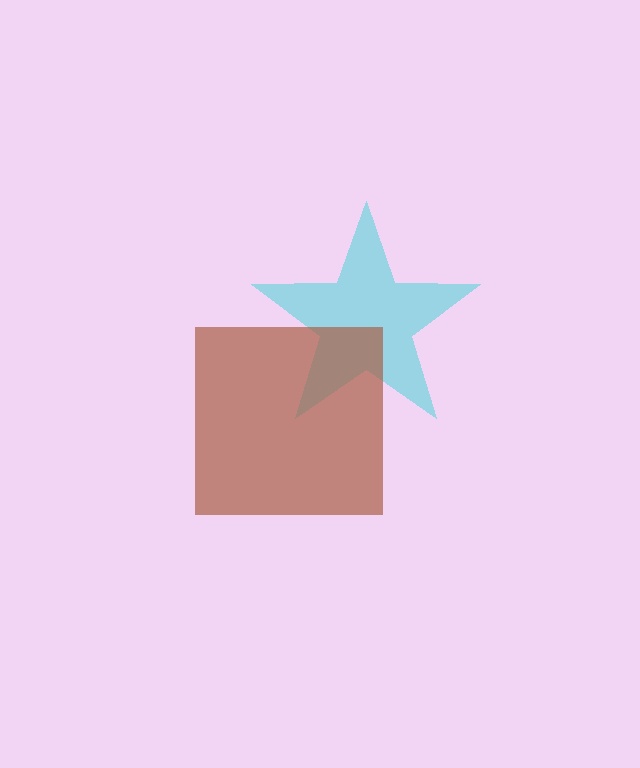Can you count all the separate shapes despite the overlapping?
Yes, there are 2 separate shapes.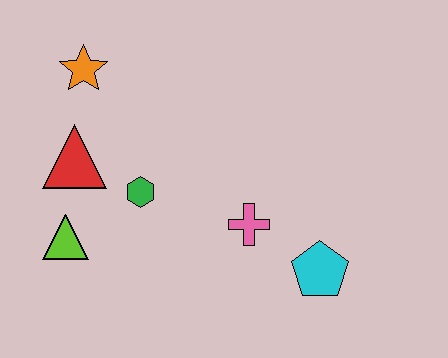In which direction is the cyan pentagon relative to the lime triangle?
The cyan pentagon is to the right of the lime triangle.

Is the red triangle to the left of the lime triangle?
No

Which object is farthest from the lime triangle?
The cyan pentagon is farthest from the lime triangle.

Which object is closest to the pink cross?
The cyan pentagon is closest to the pink cross.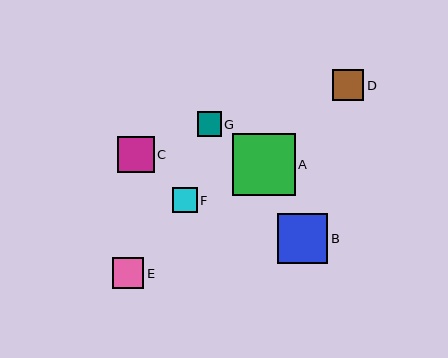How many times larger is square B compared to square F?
Square B is approximately 2.0 times the size of square F.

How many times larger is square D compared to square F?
Square D is approximately 1.2 times the size of square F.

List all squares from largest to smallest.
From largest to smallest: A, B, C, E, D, F, G.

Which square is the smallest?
Square G is the smallest with a size of approximately 24 pixels.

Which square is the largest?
Square A is the largest with a size of approximately 63 pixels.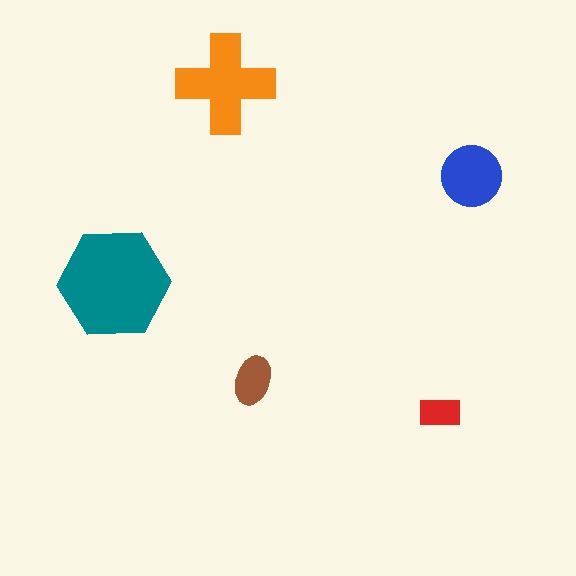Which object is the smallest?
The red rectangle.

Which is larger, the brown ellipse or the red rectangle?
The brown ellipse.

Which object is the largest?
The teal hexagon.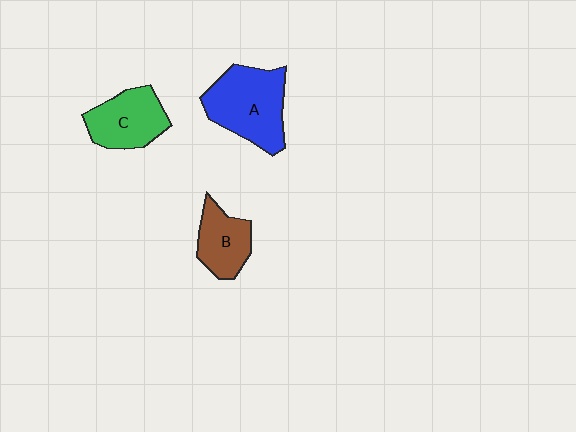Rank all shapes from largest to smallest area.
From largest to smallest: A (blue), C (green), B (brown).